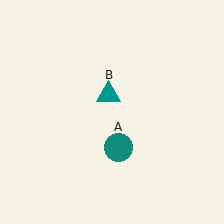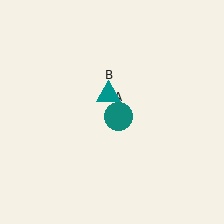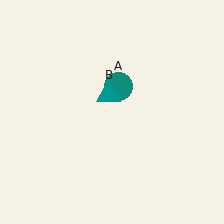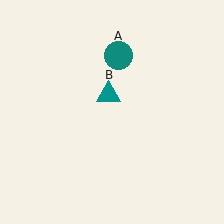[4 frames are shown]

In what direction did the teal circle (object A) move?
The teal circle (object A) moved up.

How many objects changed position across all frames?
1 object changed position: teal circle (object A).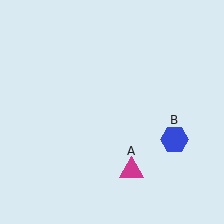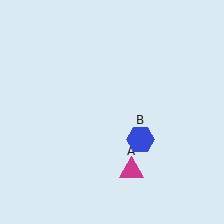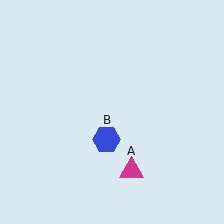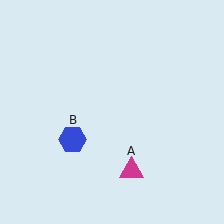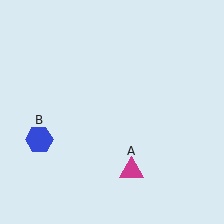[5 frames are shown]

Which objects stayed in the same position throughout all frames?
Magenta triangle (object A) remained stationary.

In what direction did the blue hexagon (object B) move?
The blue hexagon (object B) moved left.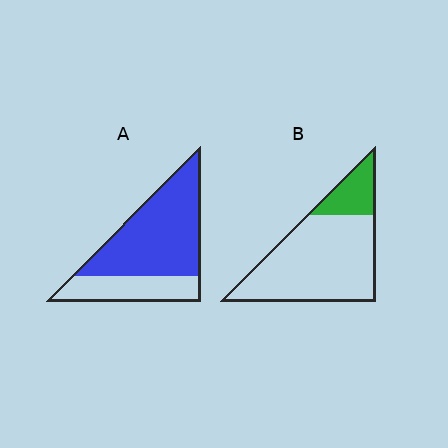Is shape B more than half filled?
No.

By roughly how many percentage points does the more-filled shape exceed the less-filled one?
By roughly 50 percentage points (A over B).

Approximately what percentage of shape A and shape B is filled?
A is approximately 70% and B is approximately 20%.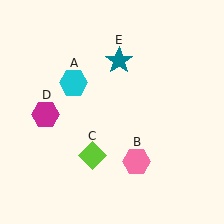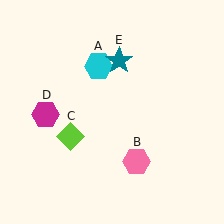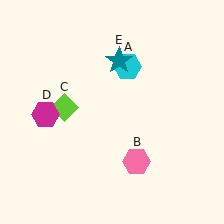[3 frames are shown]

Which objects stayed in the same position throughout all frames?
Pink hexagon (object B) and magenta hexagon (object D) and teal star (object E) remained stationary.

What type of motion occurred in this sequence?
The cyan hexagon (object A), lime diamond (object C) rotated clockwise around the center of the scene.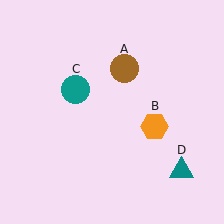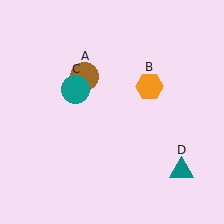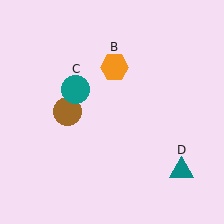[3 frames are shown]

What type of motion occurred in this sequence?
The brown circle (object A), orange hexagon (object B) rotated counterclockwise around the center of the scene.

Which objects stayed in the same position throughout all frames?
Teal circle (object C) and teal triangle (object D) remained stationary.